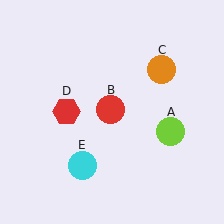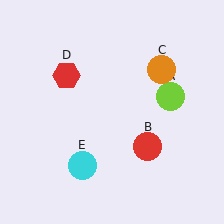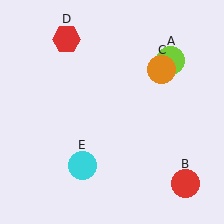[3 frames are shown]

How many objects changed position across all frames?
3 objects changed position: lime circle (object A), red circle (object B), red hexagon (object D).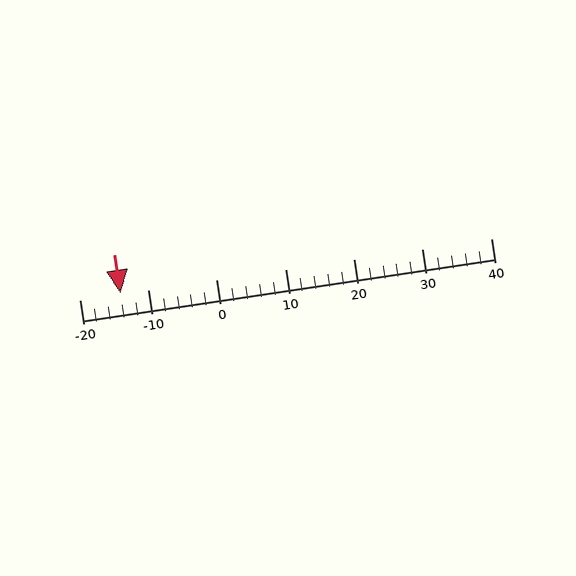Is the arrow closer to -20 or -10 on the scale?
The arrow is closer to -10.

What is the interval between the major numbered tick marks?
The major tick marks are spaced 10 units apart.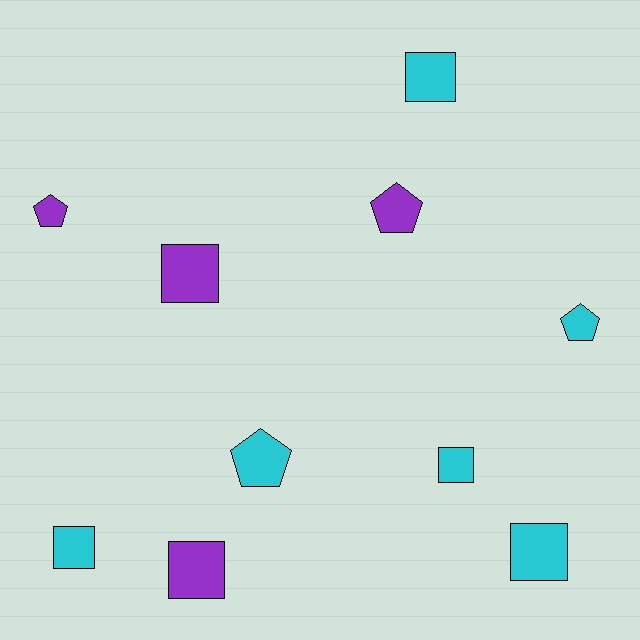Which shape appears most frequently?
Square, with 6 objects.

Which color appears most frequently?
Cyan, with 6 objects.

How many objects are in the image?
There are 10 objects.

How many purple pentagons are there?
There are 2 purple pentagons.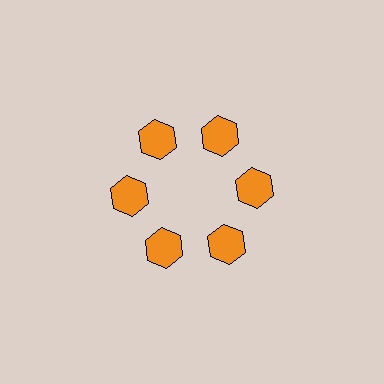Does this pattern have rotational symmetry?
Yes, this pattern has 6-fold rotational symmetry. It looks the same after rotating 60 degrees around the center.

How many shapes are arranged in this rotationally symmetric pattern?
There are 6 shapes, arranged in 6 groups of 1.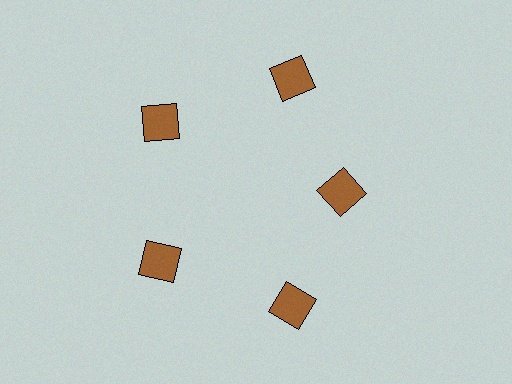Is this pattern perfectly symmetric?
No. The 5 brown squares are arranged in a ring, but one element near the 3 o'clock position is pulled inward toward the center, breaking the 5-fold rotational symmetry.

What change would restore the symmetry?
The symmetry would be restored by moving it outward, back onto the ring so that all 5 squares sit at equal angles and equal distance from the center.